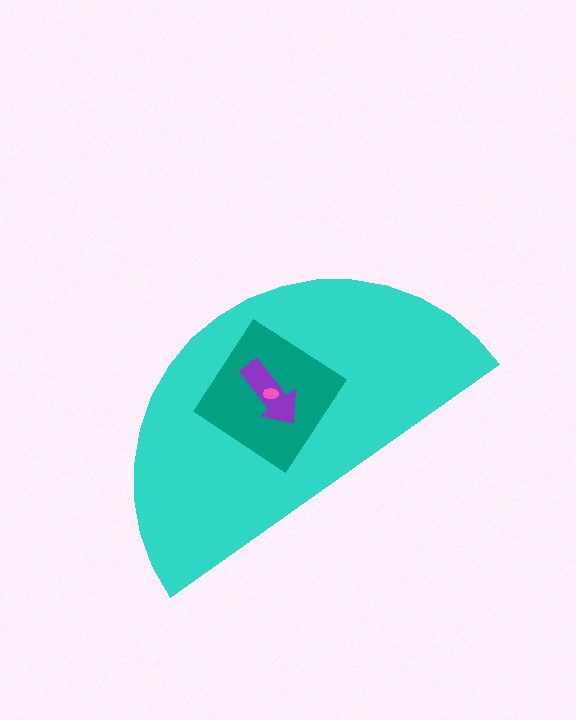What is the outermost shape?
The cyan semicircle.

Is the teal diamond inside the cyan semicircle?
Yes.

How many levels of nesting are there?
4.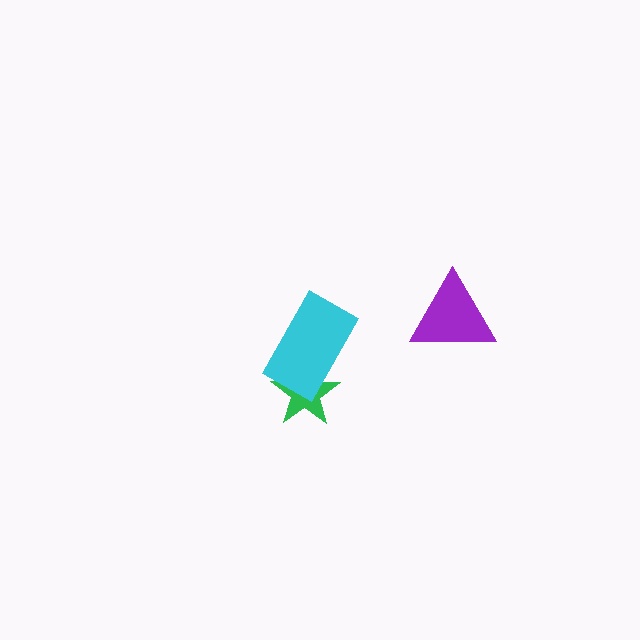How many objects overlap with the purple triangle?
0 objects overlap with the purple triangle.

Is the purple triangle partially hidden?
No, no other shape covers it.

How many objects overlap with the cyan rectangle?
1 object overlaps with the cyan rectangle.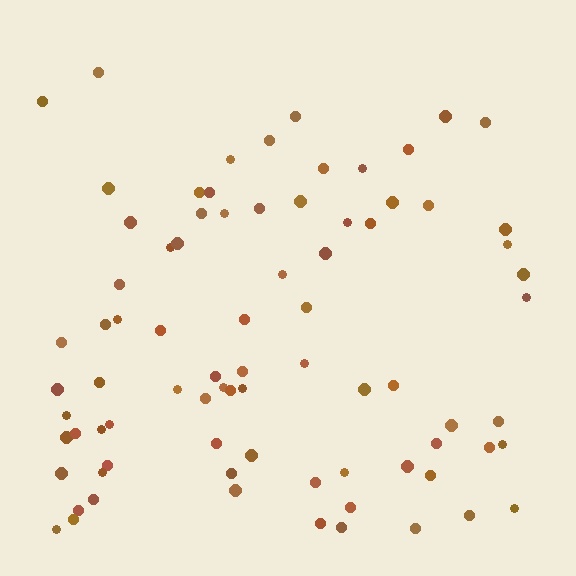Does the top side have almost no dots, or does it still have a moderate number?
Still a moderate number, just noticeably fewer than the bottom.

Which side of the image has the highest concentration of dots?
The bottom.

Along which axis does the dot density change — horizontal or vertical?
Vertical.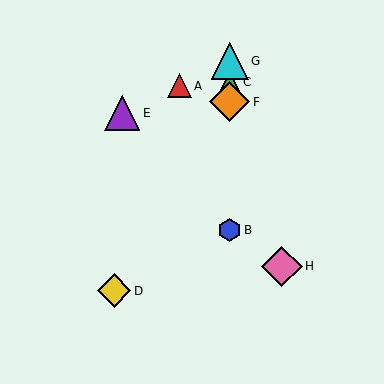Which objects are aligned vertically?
Objects B, C, F, G are aligned vertically.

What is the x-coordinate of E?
Object E is at x≈122.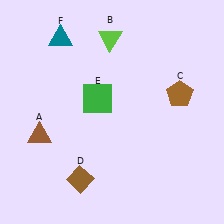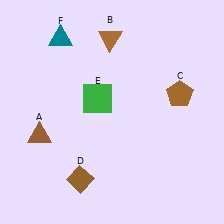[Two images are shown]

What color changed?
The triangle (B) changed from lime in Image 1 to brown in Image 2.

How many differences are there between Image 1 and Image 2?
There is 1 difference between the two images.